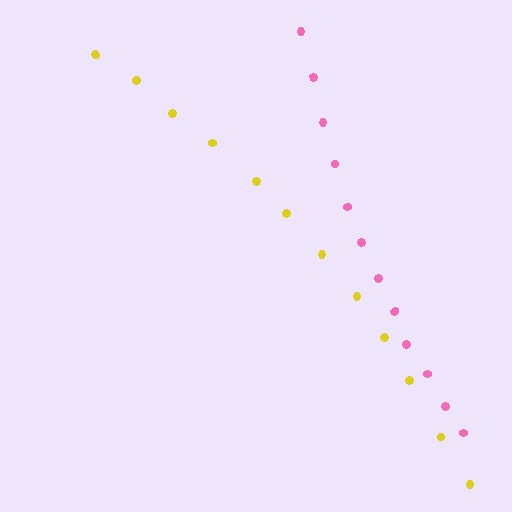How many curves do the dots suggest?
There are 2 distinct paths.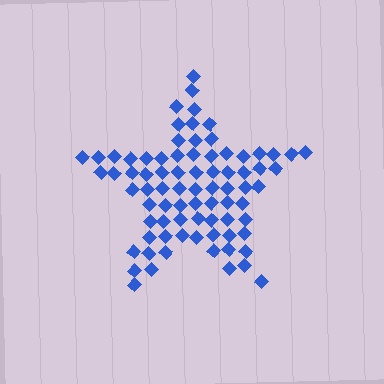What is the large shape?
The large shape is a star.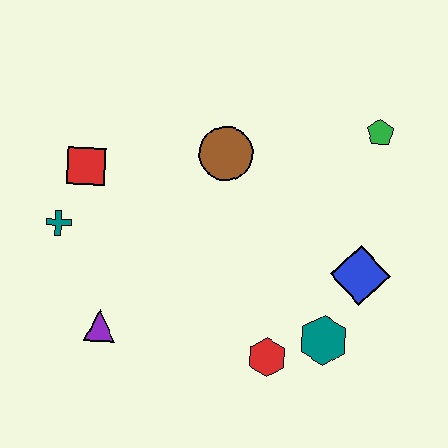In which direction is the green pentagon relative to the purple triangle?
The green pentagon is to the right of the purple triangle.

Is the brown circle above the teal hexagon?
Yes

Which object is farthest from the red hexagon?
The red square is farthest from the red hexagon.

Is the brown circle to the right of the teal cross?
Yes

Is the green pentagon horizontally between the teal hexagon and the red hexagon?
No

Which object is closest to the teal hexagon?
The red hexagon is closest to the teal hexagon.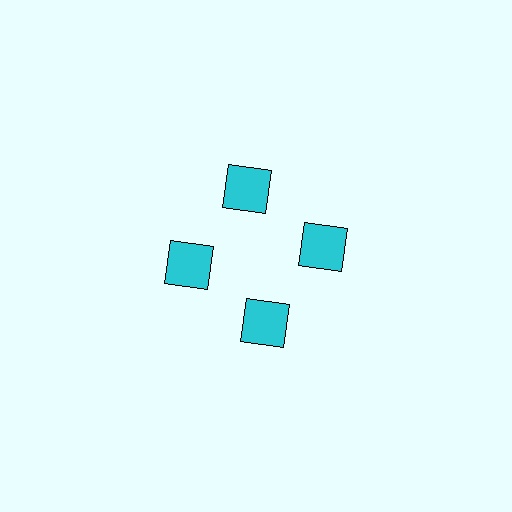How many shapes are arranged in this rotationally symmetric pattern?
There are 4 shapes, arranged in 4 groups of 1.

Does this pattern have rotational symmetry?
Yes, this pattern has 4-fold rotational symmetry. It looks the same after rotating 90 degrees around the center.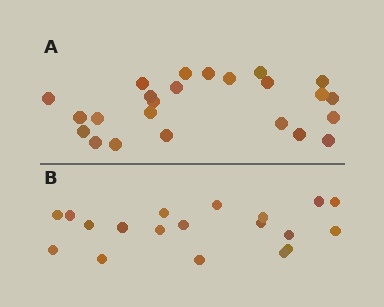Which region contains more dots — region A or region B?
Region A (the top region) has more dots.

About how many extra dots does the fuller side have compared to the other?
Region A has about 5 more dots than region B.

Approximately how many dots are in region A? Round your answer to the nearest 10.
About 20 dots. (The exact count is 24, which rounds to 20.)